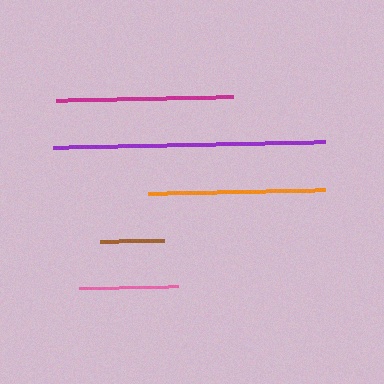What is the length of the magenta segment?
The magenta segment is approximately 177 pixels long.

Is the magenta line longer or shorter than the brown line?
The magenta line is longer than the brown line.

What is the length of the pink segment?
The pink segment is approximately 99 pixels long.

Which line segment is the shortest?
The brown line is the shortest at approximately 64 pixels.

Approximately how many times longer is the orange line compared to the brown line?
The orange line is approximately 2.8 times the length of the brown line.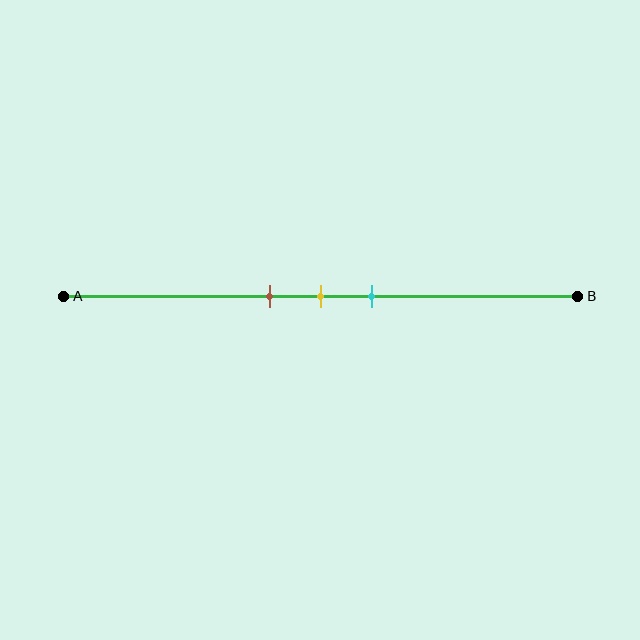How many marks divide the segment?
There are 3 marks dividing the segment.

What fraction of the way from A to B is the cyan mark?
The cyan mark is approximately 60% (0.6) of the way from A to B.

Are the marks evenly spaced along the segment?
Yes, the marks are approximately evenly spaced.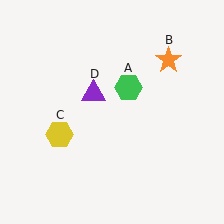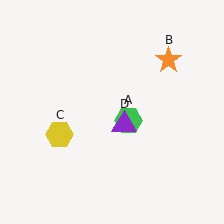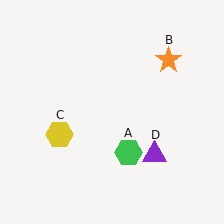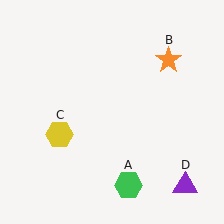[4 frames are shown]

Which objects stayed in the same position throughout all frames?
Orange star (object B) and yellow hexagon (object C) remained stationary.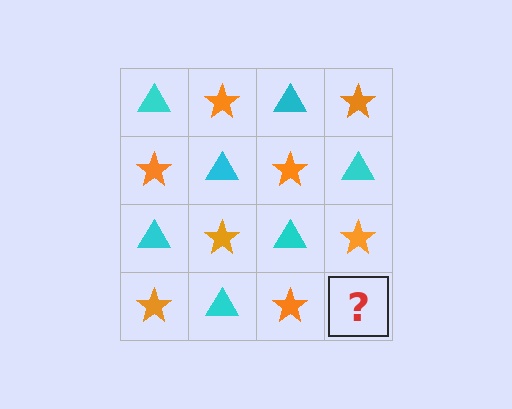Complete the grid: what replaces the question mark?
The question mark should be replaced with a cyan triangle.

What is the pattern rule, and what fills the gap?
The rule is that it alternates cyan triangle and orange star in a checkerboard pattern. The gap should be filled with a cyan triangle.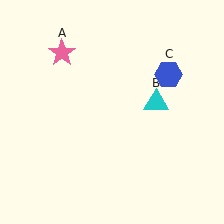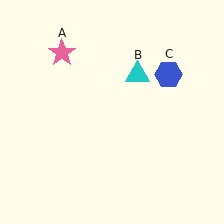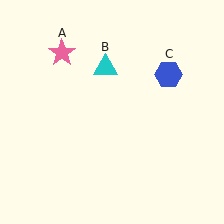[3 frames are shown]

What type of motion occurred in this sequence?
The cyan triangle (object B) rotated counterclockwise around the center of the scene.